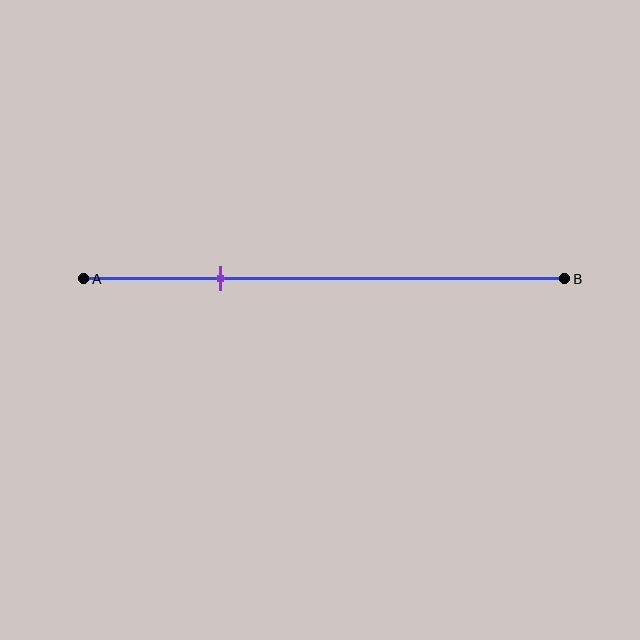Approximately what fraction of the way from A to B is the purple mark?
The purple mark is approximately 30% of the way from A to B.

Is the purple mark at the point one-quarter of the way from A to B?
No, the mark is at about 30% from A, not at the 25% one-quarter point.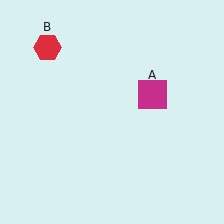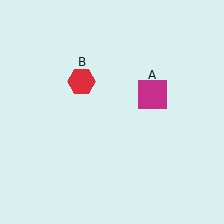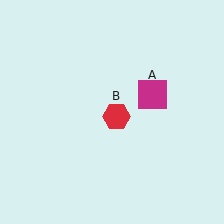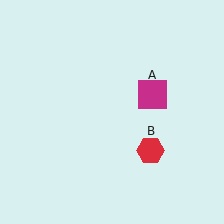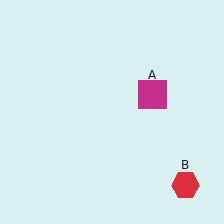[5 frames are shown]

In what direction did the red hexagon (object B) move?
The red hexagon (object B) moved down and to the right.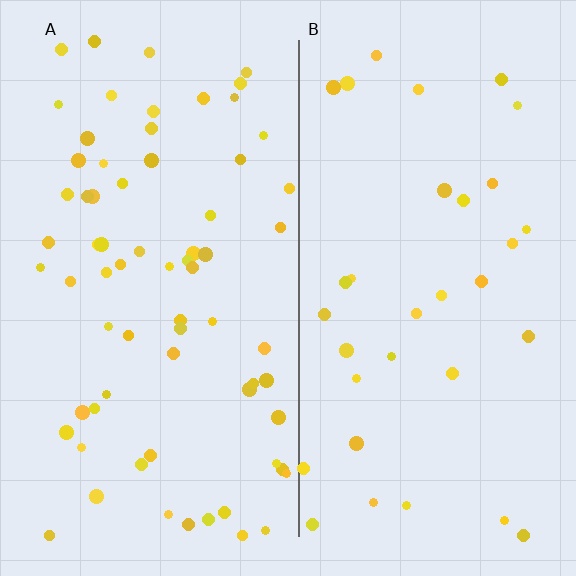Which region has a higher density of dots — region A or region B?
A (the left).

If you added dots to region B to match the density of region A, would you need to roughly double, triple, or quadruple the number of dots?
Approximately double.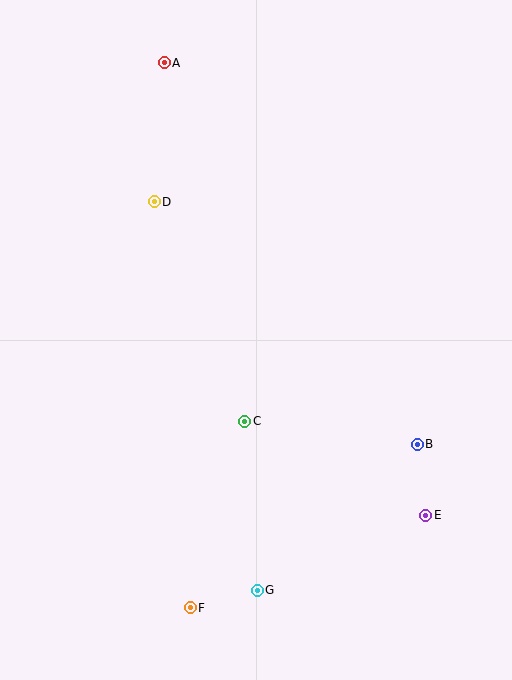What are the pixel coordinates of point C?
Point C is at (245, 421).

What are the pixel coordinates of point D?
Point D is at (154, 202).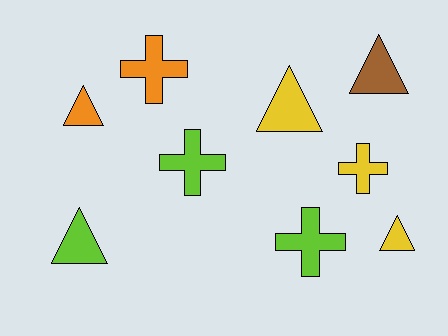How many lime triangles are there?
There is 1 lime triangle.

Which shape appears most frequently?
Triangle, with 5 objects.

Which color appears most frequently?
Lime, with 3 objects.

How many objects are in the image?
There are 9 objects.